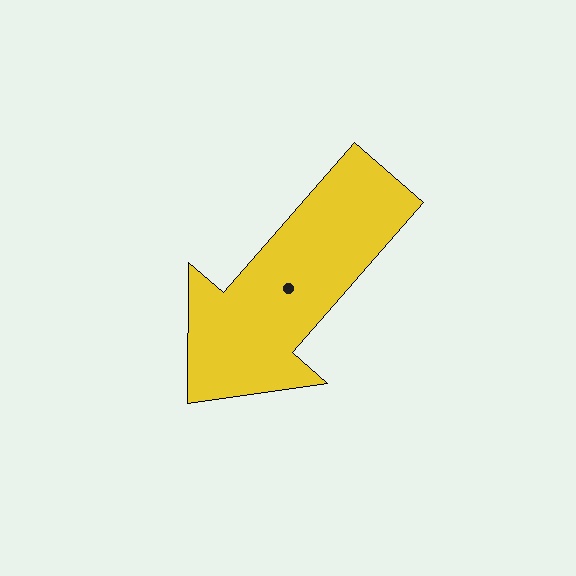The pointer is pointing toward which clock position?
Roughly 7 o'clock.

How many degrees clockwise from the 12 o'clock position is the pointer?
Approximately 221 degrees.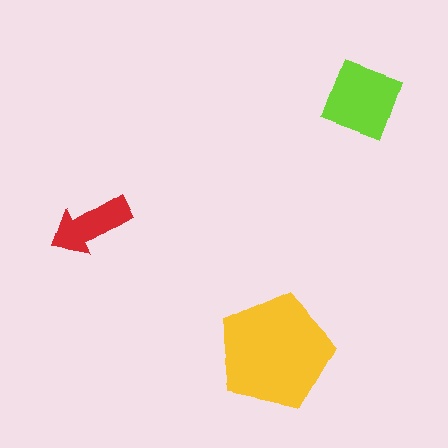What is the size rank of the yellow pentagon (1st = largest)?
1st.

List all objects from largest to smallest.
The yellow pentagon, the lime diamond, the red arrow.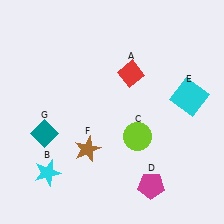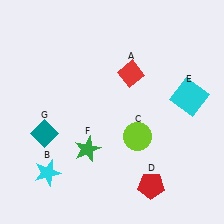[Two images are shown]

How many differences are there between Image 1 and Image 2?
There are 2 differences between the two images.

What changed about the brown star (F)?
In Image 1, F is brown. In Image 2, it changed to green.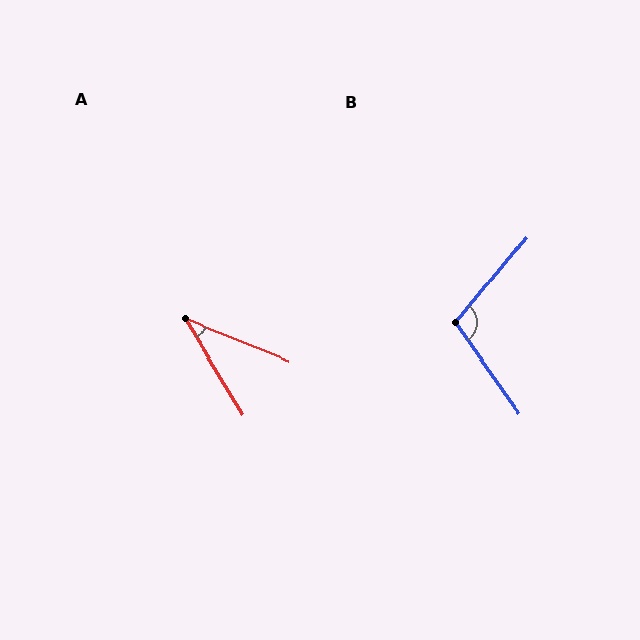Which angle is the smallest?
A, at approximately 37 degrees.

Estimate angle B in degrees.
Approximately 105 degrees.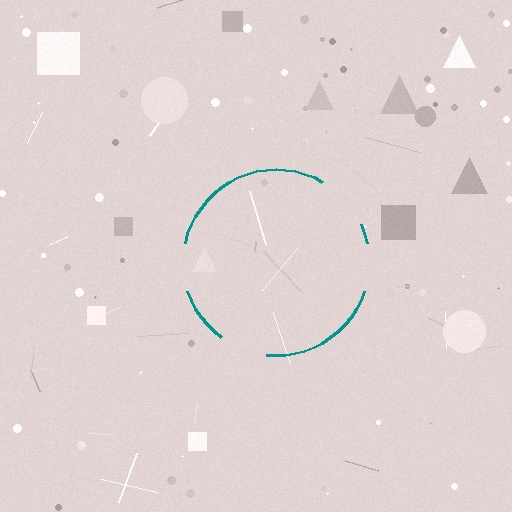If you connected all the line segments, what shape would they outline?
They would outline a circle.